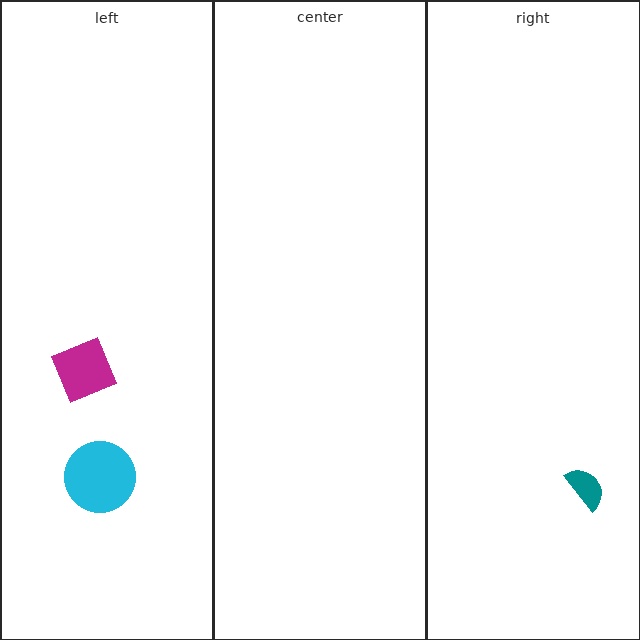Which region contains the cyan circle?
The left region.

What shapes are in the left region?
The cyan circle, the magenta square.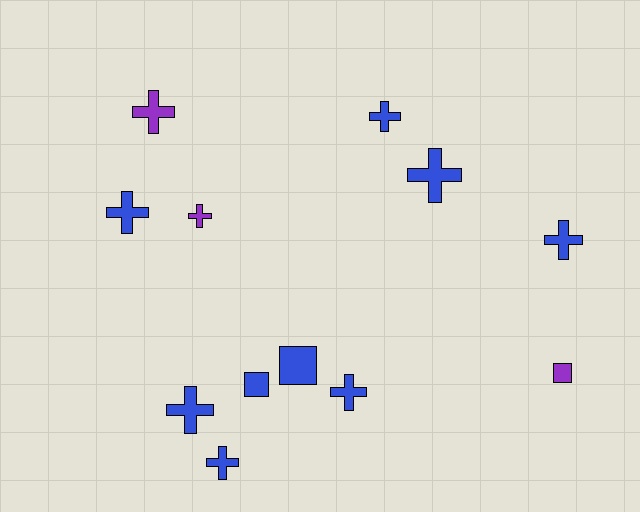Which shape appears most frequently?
Cross, with 9 objects.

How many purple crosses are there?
There are 2 purple crosses.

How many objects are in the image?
There are 12 objects.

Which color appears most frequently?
Blue, with 9 objects.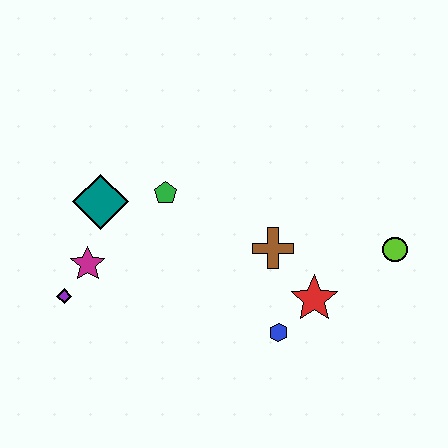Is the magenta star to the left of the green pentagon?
Yes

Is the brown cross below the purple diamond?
No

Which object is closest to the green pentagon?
The teal diamond is closest to the green pentagon.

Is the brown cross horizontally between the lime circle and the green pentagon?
Yes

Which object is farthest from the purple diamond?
The lime circle is farthest from the purple diamond.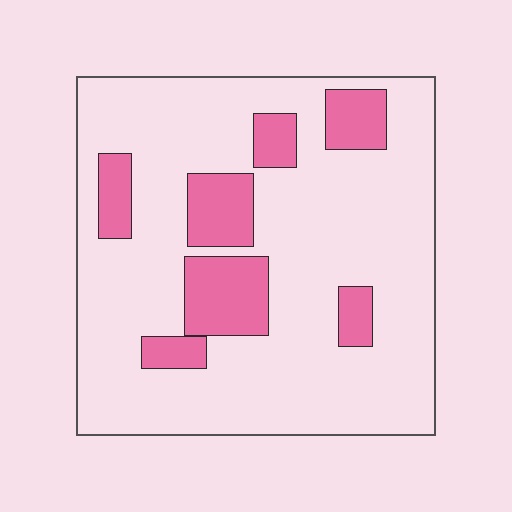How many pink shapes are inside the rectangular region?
7.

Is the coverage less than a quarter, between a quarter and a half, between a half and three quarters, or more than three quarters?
Less than a quarter.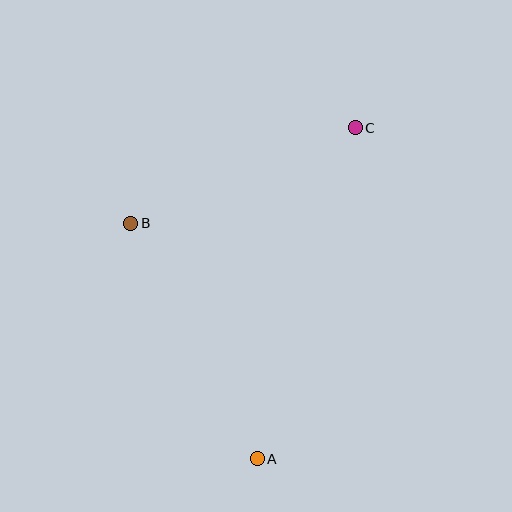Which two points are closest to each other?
Points B and C are closest to each other.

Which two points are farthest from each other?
Points A and C are farthest from each other.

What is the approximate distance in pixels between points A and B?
The distance between A and B is approximately 267 pixels.